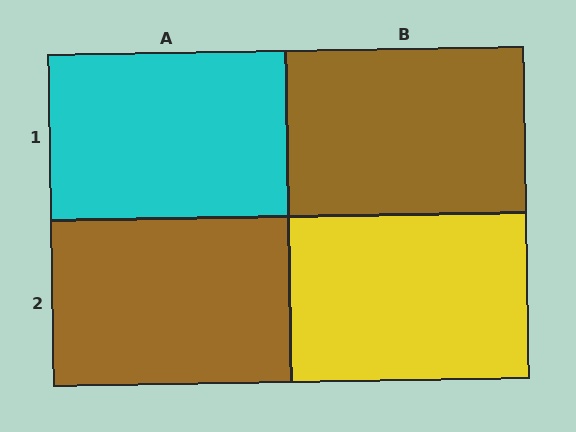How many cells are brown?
2 cells are brown.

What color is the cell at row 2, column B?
Yellow.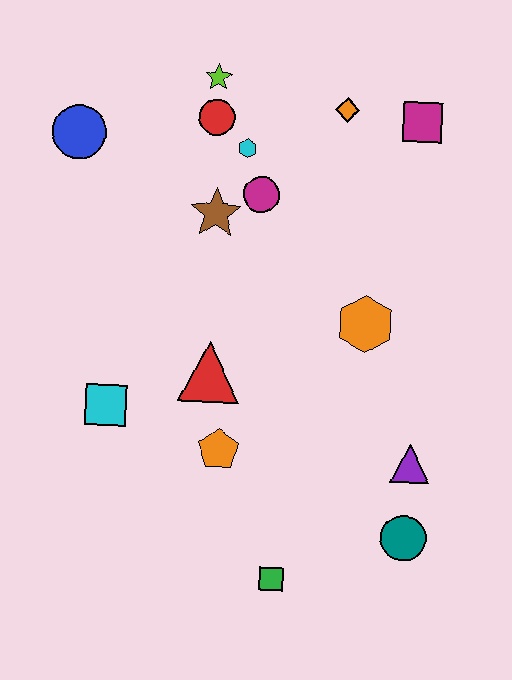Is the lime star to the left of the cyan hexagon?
Yes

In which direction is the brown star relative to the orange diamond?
The brown star is to the left of the orange diamond.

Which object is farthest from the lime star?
The green square is farthest from the lime star.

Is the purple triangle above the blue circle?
No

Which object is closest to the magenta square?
The orange diamond is closest to the magenta square.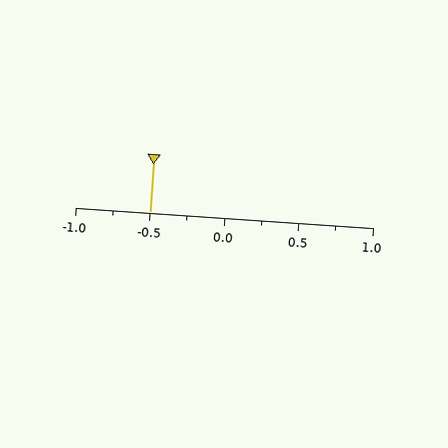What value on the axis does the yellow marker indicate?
The marker indicates approximately -0.5.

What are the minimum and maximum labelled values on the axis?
The axis runs from -1.0 to 1.0.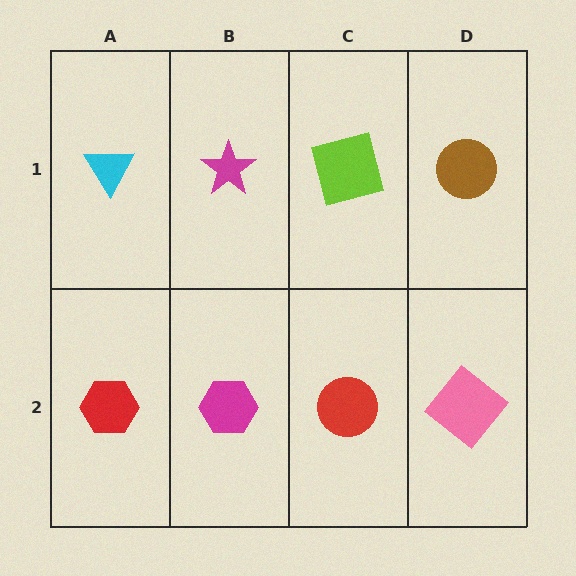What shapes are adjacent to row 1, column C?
A red circle (row 2, column C), a magenta star (row 1, column B), a brown circle (row 1, column D).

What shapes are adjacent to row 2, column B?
A magenta star (row 1, column B), a red hexagon (row 2, column A), a red circle (row 2, column C).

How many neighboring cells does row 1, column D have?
2.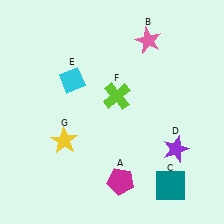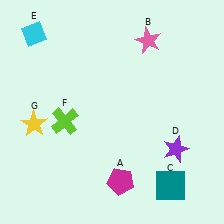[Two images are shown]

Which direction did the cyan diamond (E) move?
The cyan diamond (E) moved up.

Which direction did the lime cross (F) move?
The lime cross (F) moved left.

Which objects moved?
The objects that moved are: the cyan diamond (E), the lime cross (F), the yellow star (G).